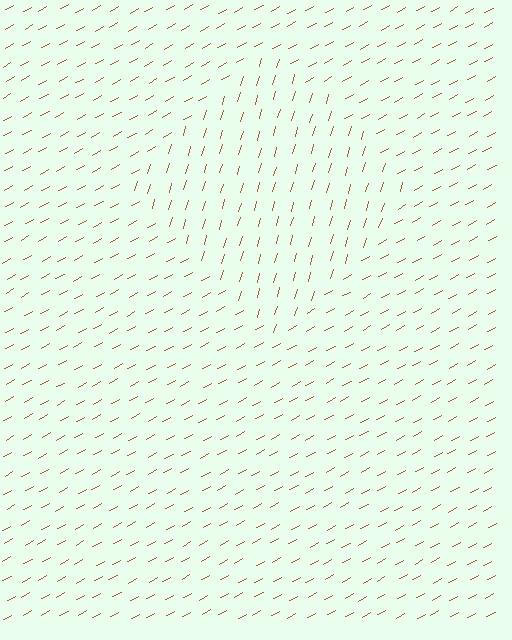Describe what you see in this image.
The image is filled with small brown line segments. A diamond region in the image has lines oriented differently from the surrounding lines, creating a visible texture boundary.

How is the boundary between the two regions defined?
The boundary is defined purely by a change in line orientation (approximately 45 degrees difference). All lines are the same color and thickness.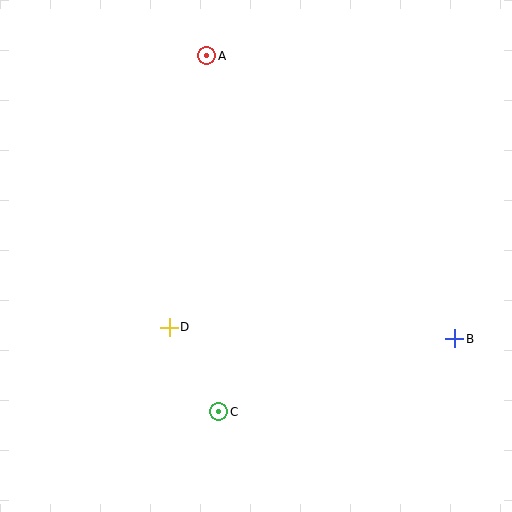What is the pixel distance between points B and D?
The distance between B and D is 285 pixels.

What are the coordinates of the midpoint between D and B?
The midpoint between D and B is at (312, 333).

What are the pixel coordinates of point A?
Point A is at (207, 56).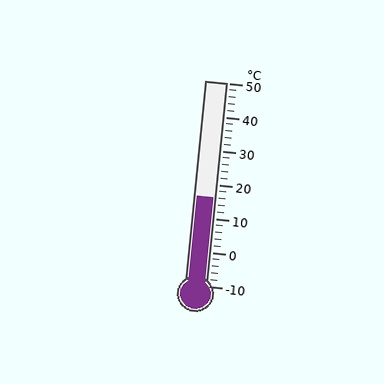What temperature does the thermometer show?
The thermometer shows approximately 16°C.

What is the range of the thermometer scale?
The thermometer scale ranges from -10°C to 50°C.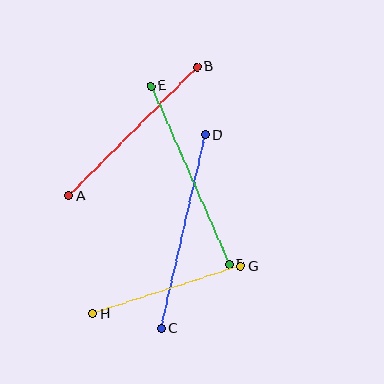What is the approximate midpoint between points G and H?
The midpoint is at approximately (167, 290) pixels.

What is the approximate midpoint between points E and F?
The midpoint is at approximately (190, 175) pixels.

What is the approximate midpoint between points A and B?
The midpoint is at approximately (133, 131) pixels.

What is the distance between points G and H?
The distance is approximately 155 pixels.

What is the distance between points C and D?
The distance is approximately 198 pixels.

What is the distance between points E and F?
The distance is approximately 194 pixels.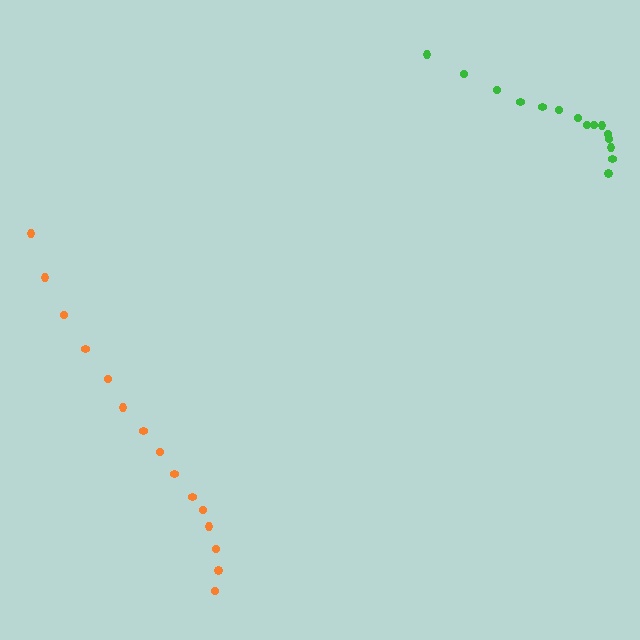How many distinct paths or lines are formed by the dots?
There are 2 distinct paths.